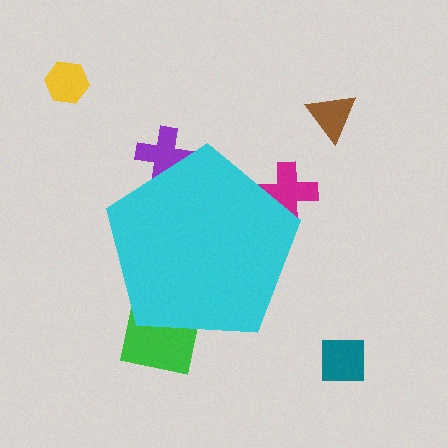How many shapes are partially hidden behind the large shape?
3 shapes are partially hidden.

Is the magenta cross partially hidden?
Yes, the magenta cross is partially hidden behind the cyan pentagon.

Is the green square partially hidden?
Yes, the green square is partially hidden behind the cyan pentagon.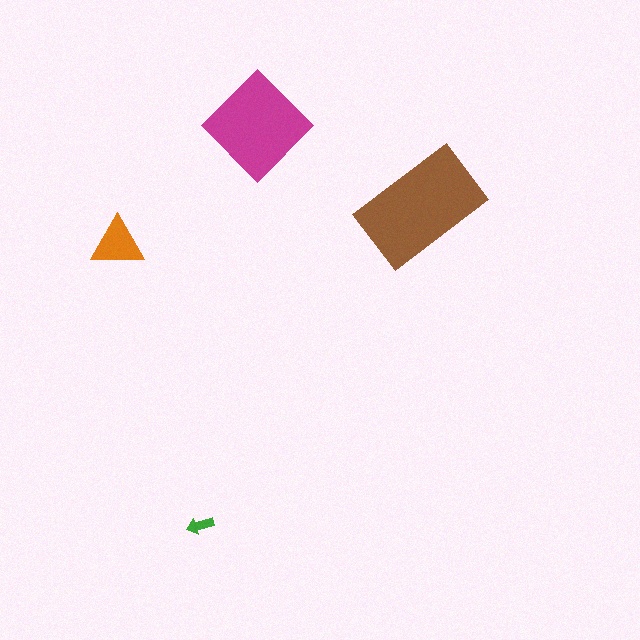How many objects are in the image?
There are 4 objects in the image.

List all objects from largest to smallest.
The brown rectangle, the magenta diamond, the orange triangle, the green arrow.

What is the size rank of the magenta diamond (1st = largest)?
2nd.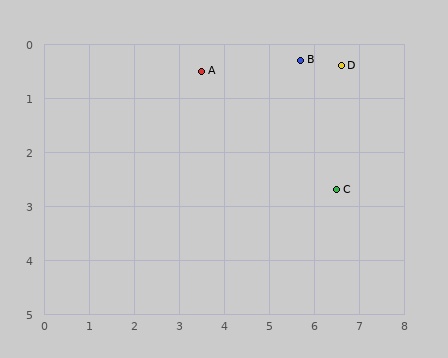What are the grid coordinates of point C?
Point C is at approximately (6.5, 2.7).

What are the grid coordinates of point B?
Point B is at approximately (5.7, 0.3).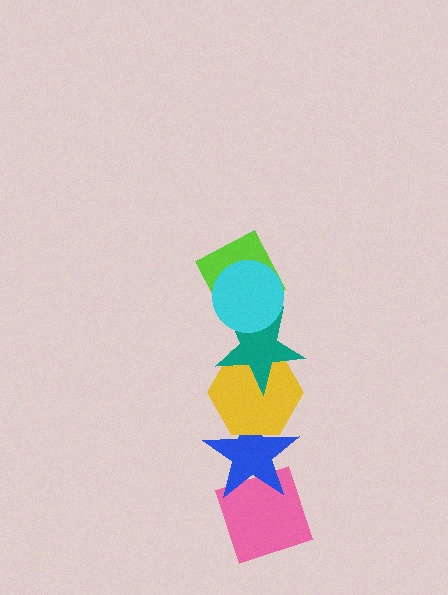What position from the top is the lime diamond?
The lime diamond is 2nd from the top.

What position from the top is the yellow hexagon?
The yellow hexagon is 4th from the top.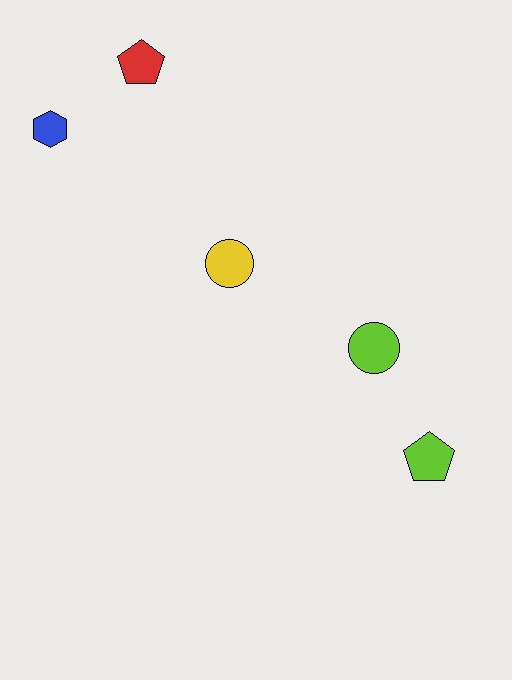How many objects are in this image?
There are 5 objects.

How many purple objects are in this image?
There are no purple objects.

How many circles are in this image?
There are 2 circles.